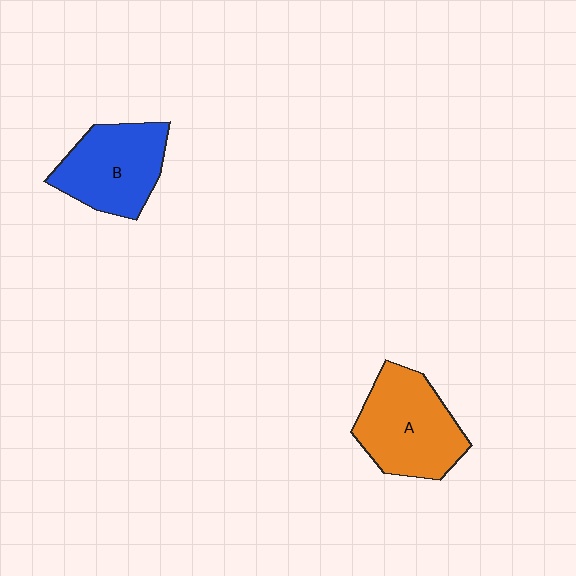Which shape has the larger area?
Shape A (orange).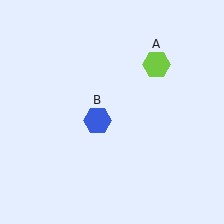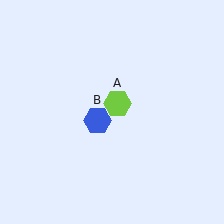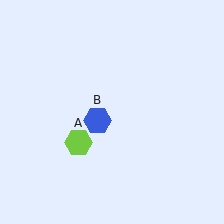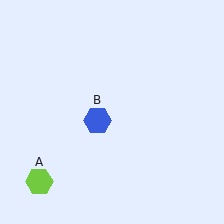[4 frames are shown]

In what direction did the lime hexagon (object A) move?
The lime hexagon (object A) moved down and to the left.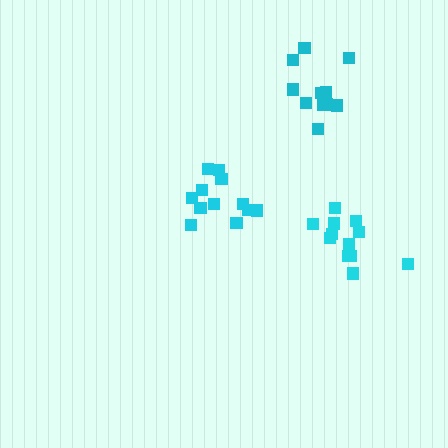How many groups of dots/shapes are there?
There are 3 groups.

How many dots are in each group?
Group 1: 12 dots, Group 2: 11 dots, Group 3: 12 dots (35 total).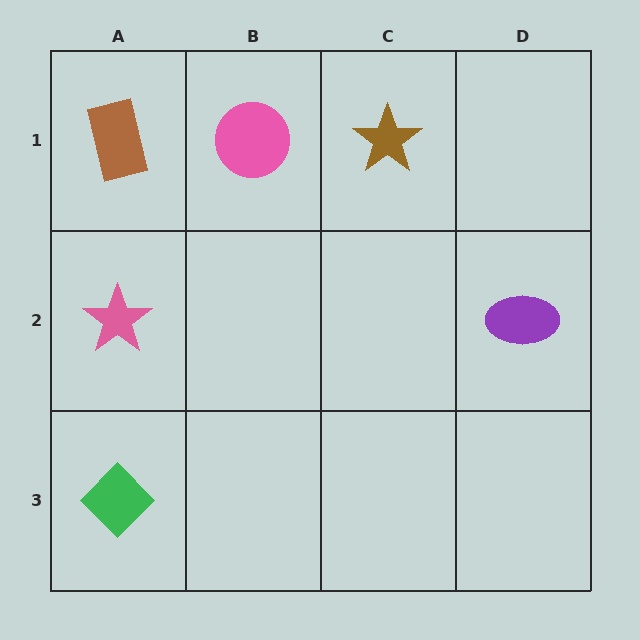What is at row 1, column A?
A brown rectangle.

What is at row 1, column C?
A brown star.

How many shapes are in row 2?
2 shapes.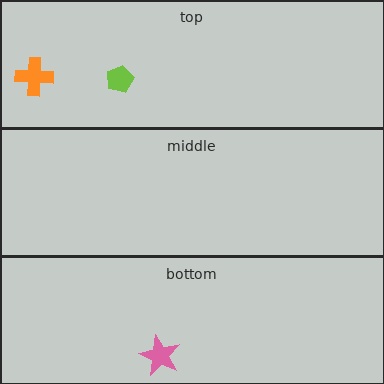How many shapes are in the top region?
2.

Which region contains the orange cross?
The top region.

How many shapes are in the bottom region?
1.